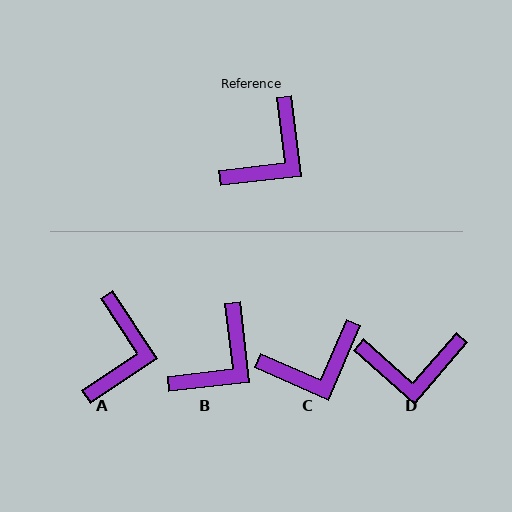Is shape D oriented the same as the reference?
No, it is off by about 48 degrees.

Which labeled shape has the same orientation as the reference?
B.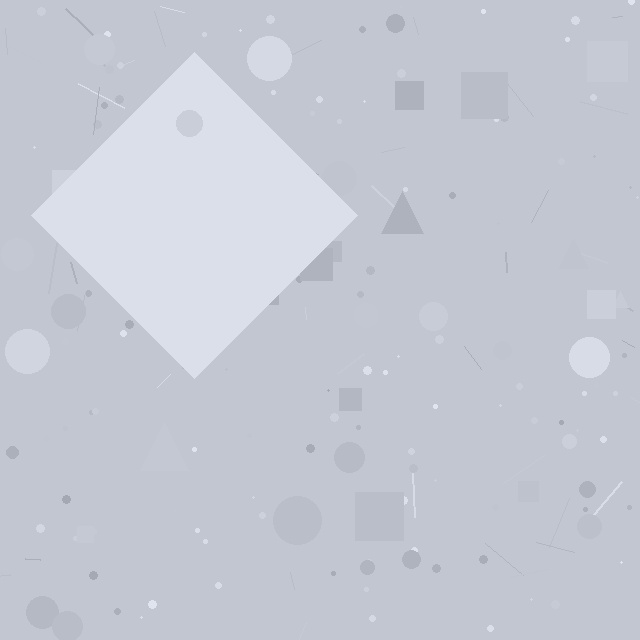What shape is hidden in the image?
A diamond is hidden in the image.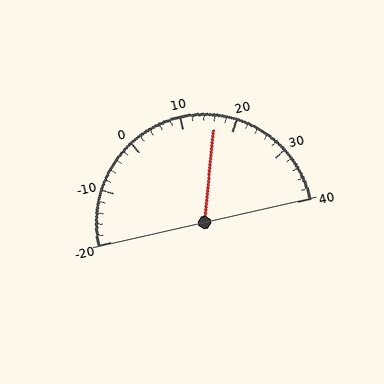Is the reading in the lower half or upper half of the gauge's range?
The reading is in the upper half of the range (-20 to 40).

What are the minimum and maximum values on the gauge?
The gauge ranges from -20 to 40.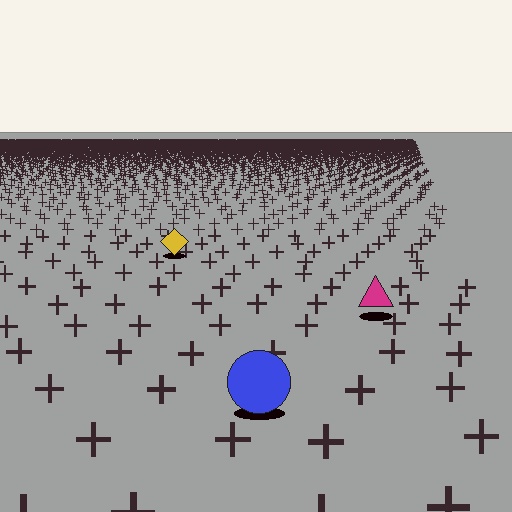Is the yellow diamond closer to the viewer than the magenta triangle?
No. The magenta triangle is closer — you can tell from the texture gradient: the ground texture is coarser near it.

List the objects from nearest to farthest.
From nearest to farthest: the blue circle, the magenta triangle, the yellow diamond.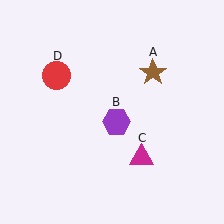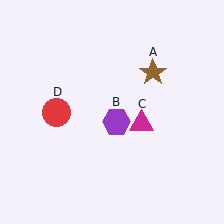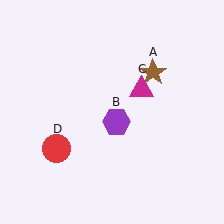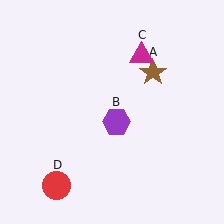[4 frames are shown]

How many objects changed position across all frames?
2 objects changed position: magenta triangle (object C), red circle (object D).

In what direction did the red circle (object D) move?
The red circle (object D) moved down.